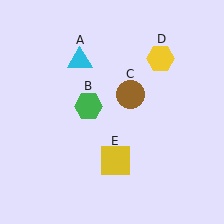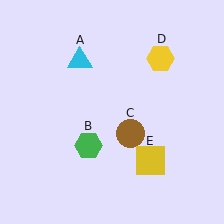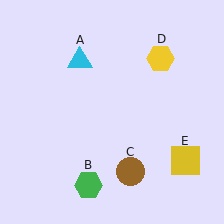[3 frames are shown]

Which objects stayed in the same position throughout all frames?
Cyan triangle (object A) and yellow hexagon (object D) remained stationary.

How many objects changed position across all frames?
3 objects changed position: green hexagon (object B), brown circle (object C), yellow square (object E).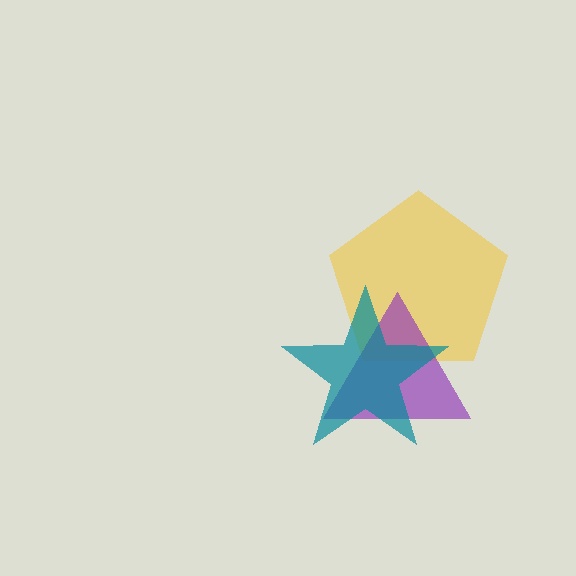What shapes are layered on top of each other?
The layered shapes are: a yellow pentagon, a purple triangle, a teal star.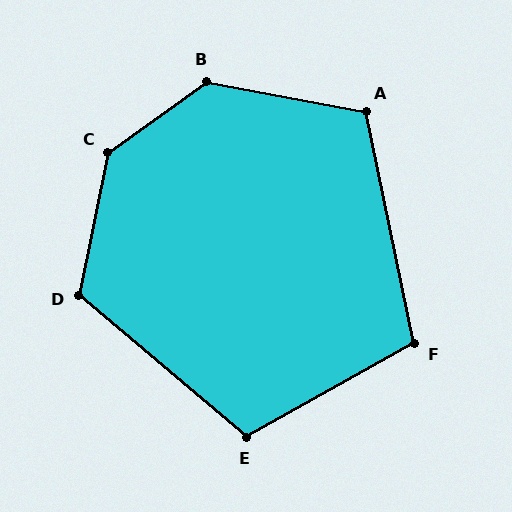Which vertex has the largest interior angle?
C, at approximately 137 degrees.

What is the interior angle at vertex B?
Approximately 134 degrees (obtuse).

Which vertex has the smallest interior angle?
F, at approximately 107 degrees.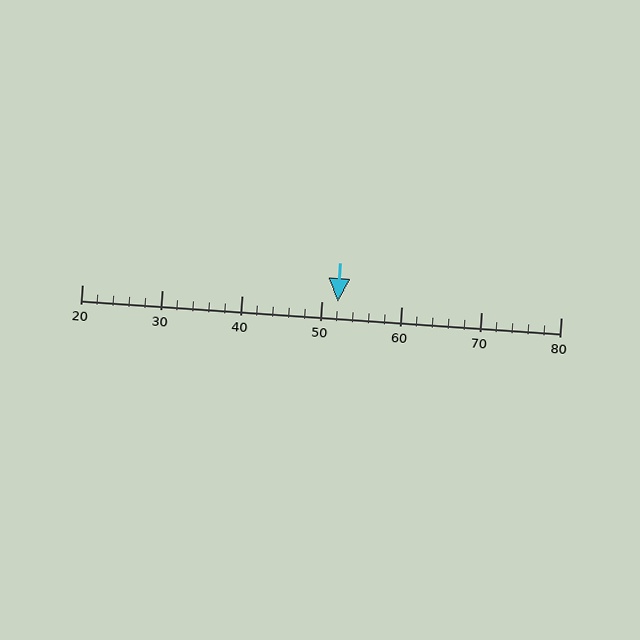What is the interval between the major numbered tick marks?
The major tick marks are spaced 10 units apart.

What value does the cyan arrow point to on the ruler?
The cyan arrow points to approximately 52.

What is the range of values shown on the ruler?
The ruler shows values from 20 to 80.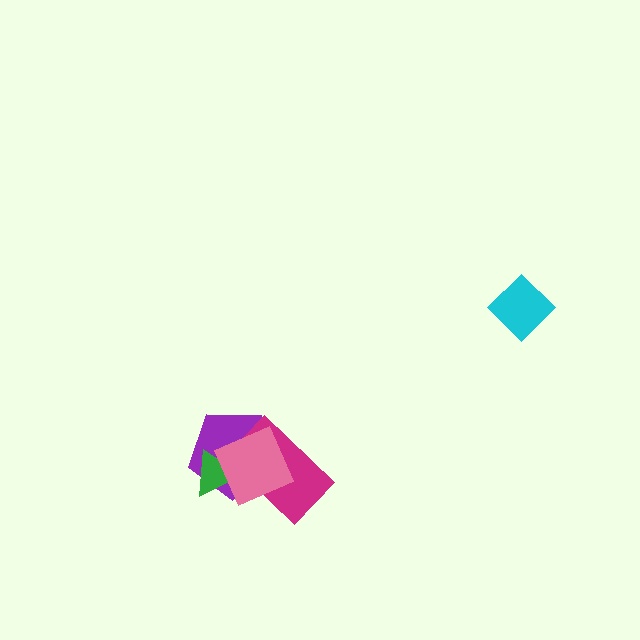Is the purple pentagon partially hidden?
Yes, it is partially covered by another shape.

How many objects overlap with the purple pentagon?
3 objects overlap with the purple pentagon.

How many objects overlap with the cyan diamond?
0 objects overlap with the cyan diamond.